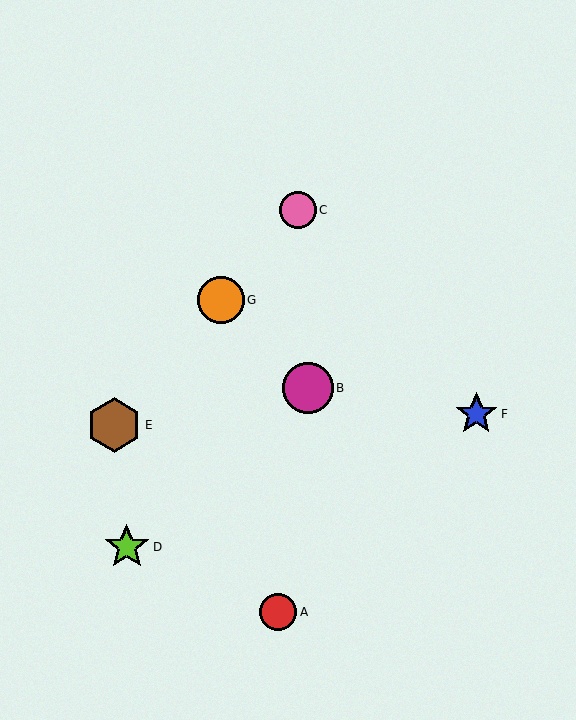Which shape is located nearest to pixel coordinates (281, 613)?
The red circle (labeled A) at (278, 612) is nearest to that location.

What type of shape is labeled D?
Shape D is a lime star.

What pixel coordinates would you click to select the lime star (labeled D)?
Click at (127, 547) to select the lime star D.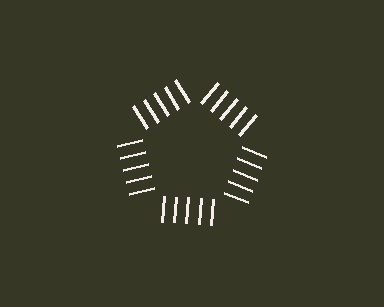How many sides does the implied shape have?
5 sides — the line-ends trace a pentagon.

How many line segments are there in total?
25 — 5 along each of the 5 edges.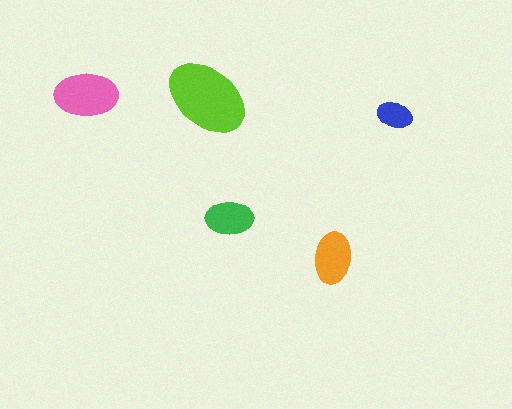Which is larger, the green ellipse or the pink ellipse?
The pink one.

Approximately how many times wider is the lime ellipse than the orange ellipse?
About 1.5 times wider.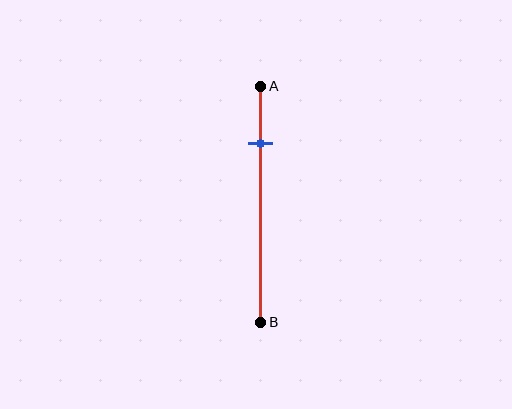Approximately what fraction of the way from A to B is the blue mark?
The blue mark is approximately 25% of the way from A to B.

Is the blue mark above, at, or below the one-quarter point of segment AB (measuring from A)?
The blue mark is approximately at the one-quarter point of segment AB.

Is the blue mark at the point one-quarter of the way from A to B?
Yes, the mark is approximately at the one-quarter point.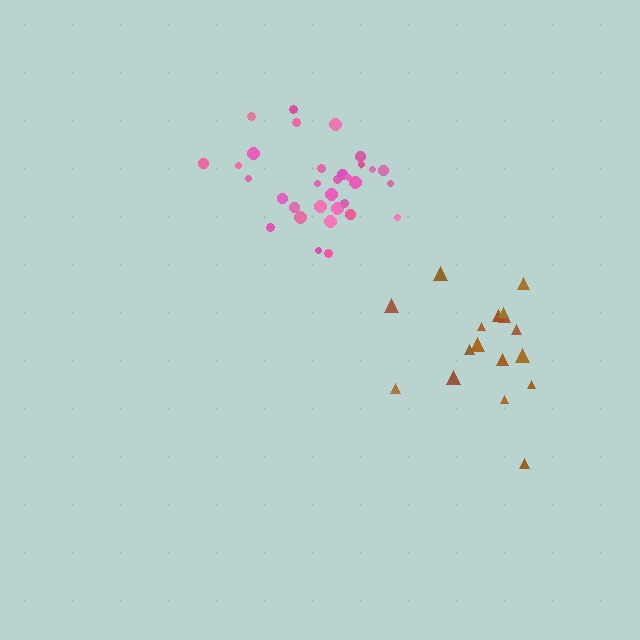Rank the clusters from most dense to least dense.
brown, pink.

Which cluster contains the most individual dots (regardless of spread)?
Pink (32).